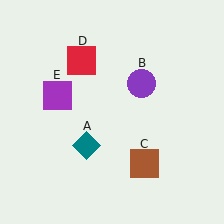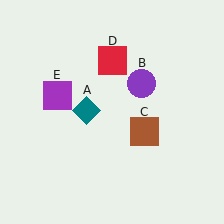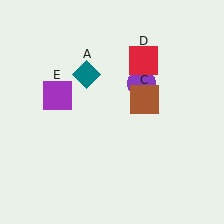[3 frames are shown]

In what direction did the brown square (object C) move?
The brown square (object C) moved up.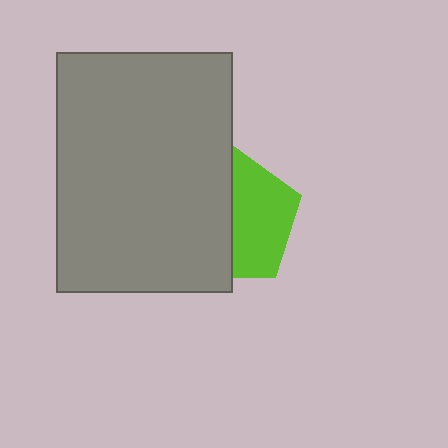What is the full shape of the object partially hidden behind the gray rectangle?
The partially hidden object is a lime pentagon.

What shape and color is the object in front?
The object in front is a gray rectangle.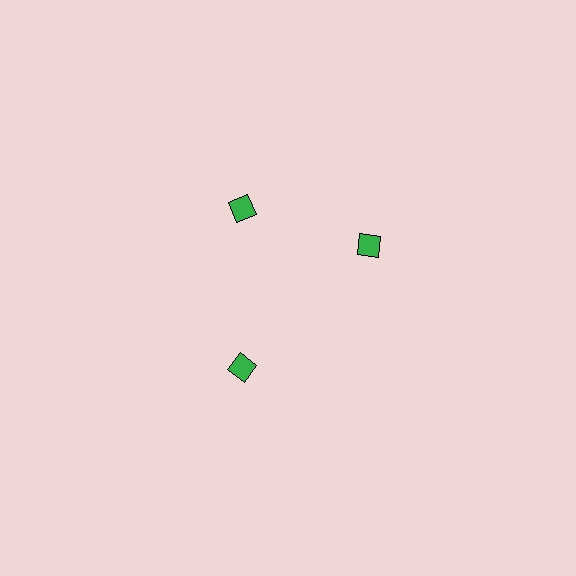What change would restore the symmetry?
The symmetry would be restored by rotating it back into even spacing with its neighbors so that all 3 squares sit at equal angles and equal distance from the center.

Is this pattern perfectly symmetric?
No. The 3 green squares are arranged in a ring, but one element near the 3 o'clock position is rotated out of alignment along the ring, breaking the 3-fold rotational symmetry.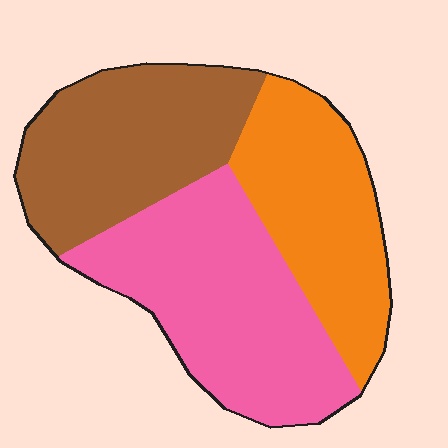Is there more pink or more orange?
Pink.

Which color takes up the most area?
Pink, at roughly 40%.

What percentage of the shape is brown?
Brown takes up between a quarter and a half of the shape.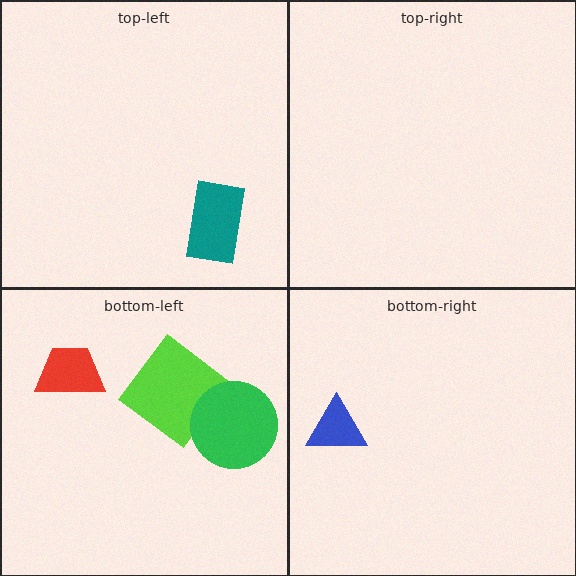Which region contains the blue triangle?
The bottom-right region.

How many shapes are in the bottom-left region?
3.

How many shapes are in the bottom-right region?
1.